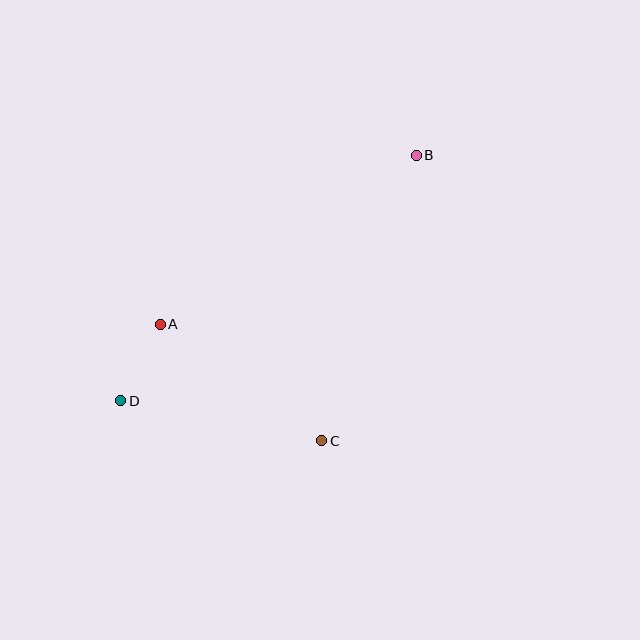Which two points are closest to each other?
Points A and D are closest to each other.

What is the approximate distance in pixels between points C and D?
The distance between C and D is approximately 205 pixels.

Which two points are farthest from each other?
Points B and D are farthest from each other.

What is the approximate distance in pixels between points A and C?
The distance between A and C is approximately 199 pixels.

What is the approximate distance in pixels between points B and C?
The distance between B and C is approximately 300 pixels.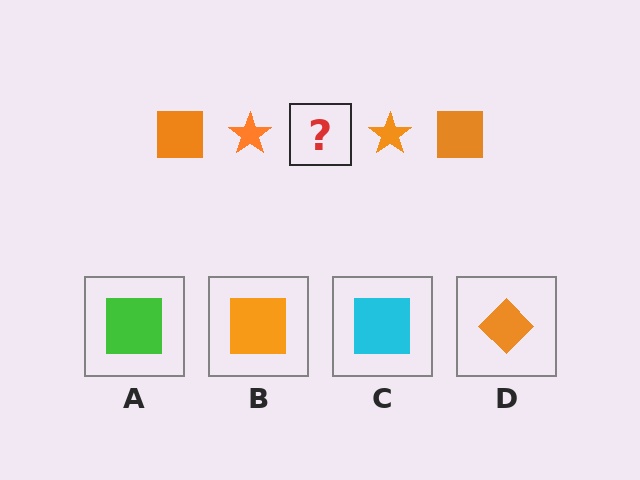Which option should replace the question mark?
Option B.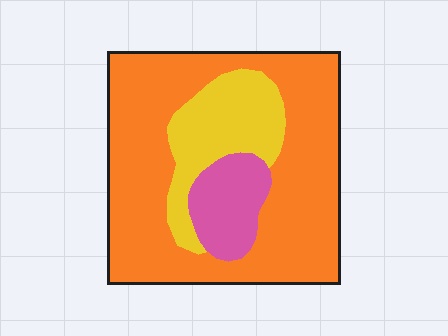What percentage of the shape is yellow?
Yellow takes up about one fifth (1/5) of the shape.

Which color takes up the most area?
Orange, at roughly 70%.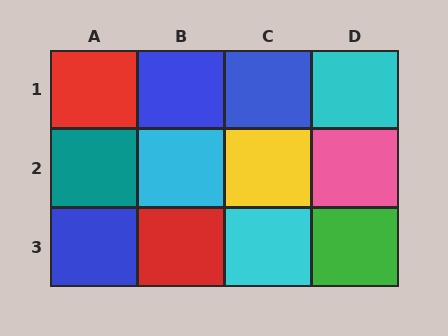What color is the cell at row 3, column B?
Red.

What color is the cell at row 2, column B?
Cyan.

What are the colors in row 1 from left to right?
Red, blue, blue, cyan.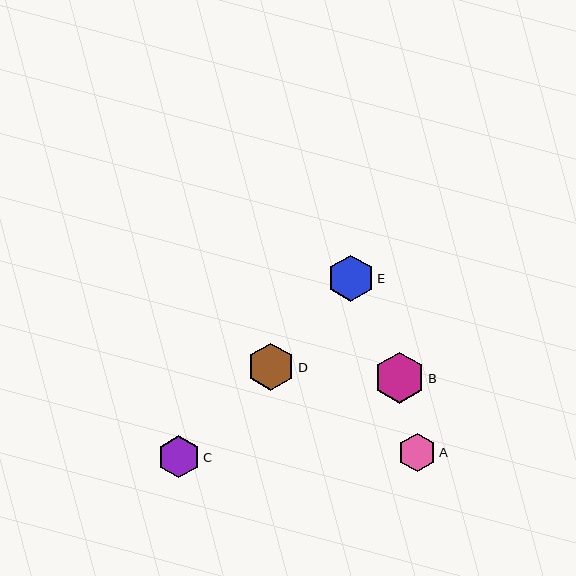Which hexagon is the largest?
Hexagon B is the largest with a size of approximately 51 pixels.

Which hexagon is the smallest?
Hexagon A is the smallest with a size of approximately 38 pixels.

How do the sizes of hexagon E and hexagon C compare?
Hexagon E and hexagon C are approximately the same size.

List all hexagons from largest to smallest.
From largest to smallest: B, D, E, C, A.